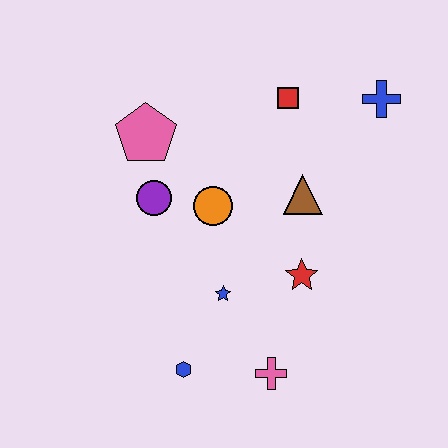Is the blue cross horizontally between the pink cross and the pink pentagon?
No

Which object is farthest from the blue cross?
The blue hexagon is farthest from the blue cross.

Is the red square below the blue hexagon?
No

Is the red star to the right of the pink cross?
Yes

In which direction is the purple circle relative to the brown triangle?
The purple circle is to the left of the brown triangle.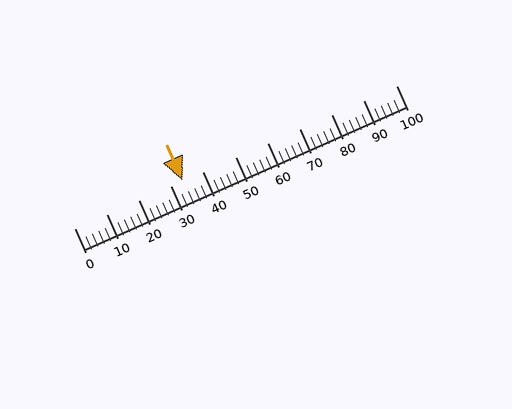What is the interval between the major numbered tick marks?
The major tick marks are spaced 10 units apart.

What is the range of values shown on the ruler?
The ruler shows values from 0 to 100.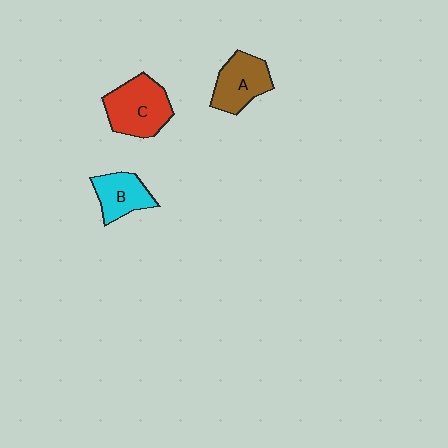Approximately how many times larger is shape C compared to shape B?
Approximately 1.5 times.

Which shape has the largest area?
Shape C (red).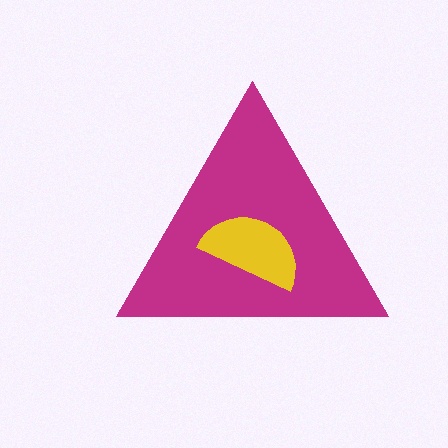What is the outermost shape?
The magenta triangle.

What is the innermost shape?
The yellow semicircle.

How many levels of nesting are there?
2.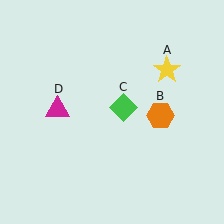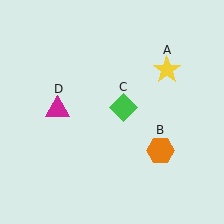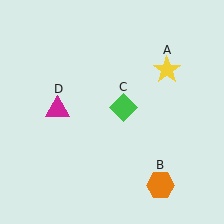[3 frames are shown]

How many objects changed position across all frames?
1 object changed position: orange hexagon (object B).